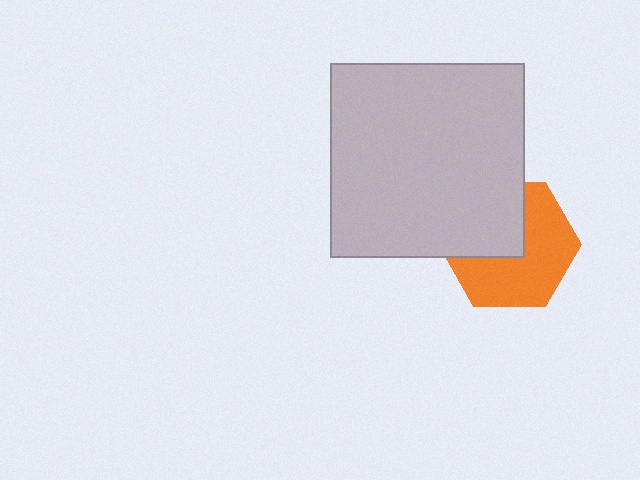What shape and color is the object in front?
The object in front is a light gray square.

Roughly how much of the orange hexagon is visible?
About half of it is visible (roughly 60%).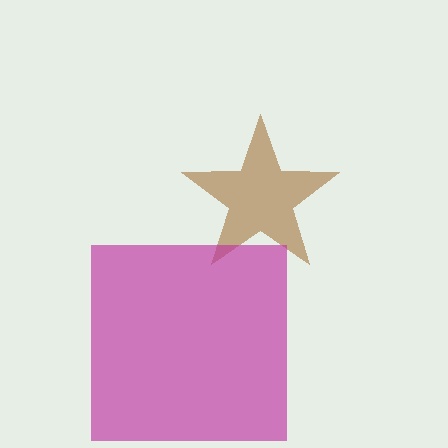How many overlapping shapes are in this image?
There are 2 overlapping shapes in the image.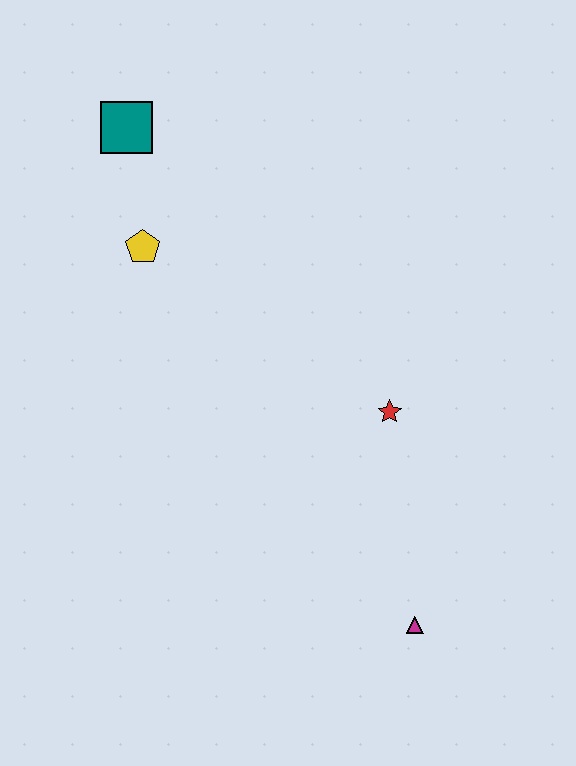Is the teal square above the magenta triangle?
Yes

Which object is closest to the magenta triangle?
The red star is closest to the magenta triangle.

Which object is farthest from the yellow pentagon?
The magenta triangle is farthest from the yellow pentagon.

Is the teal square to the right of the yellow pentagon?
No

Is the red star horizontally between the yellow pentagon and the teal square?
No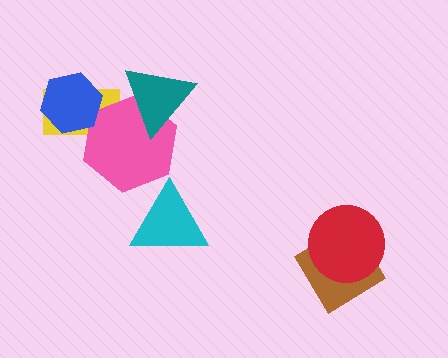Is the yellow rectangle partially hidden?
Yes, it is partially covered by another shape.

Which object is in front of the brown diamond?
The red circle is in front of the brown diamond.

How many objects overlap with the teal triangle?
1 object overlaps with the teal triangle.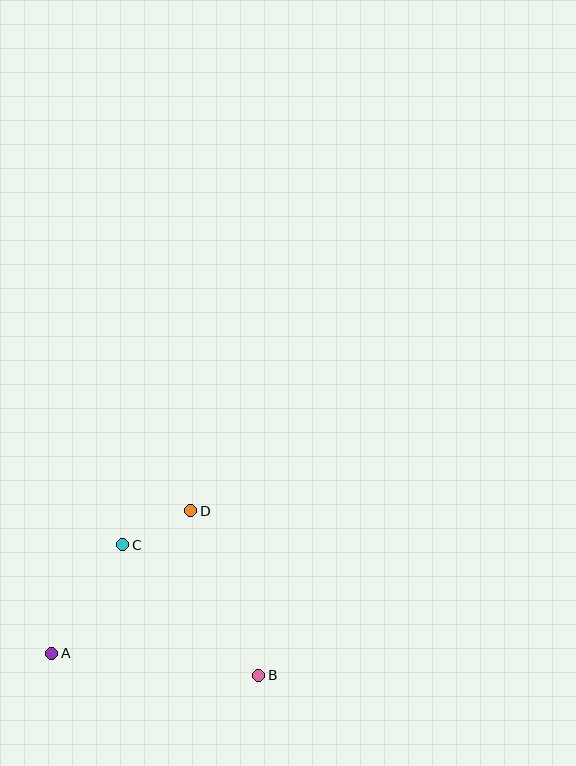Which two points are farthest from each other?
Points A and B are farthest from each other.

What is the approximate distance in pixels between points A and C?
The distance between A and C is approximately 130 pixels.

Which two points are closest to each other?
Points C and D are closest to each other.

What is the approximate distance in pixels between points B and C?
The distance between B and C is approximately 188 pixels.